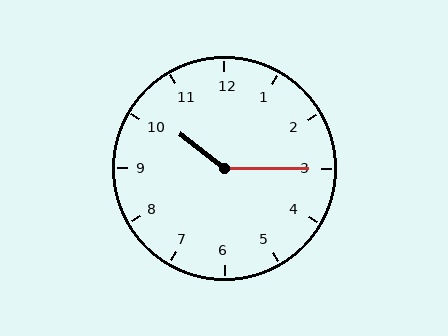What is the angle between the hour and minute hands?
Approximately 142 degrees.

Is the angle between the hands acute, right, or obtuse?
It is obtuse.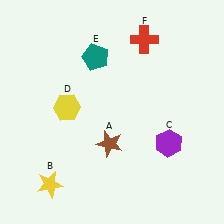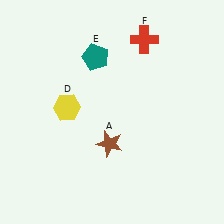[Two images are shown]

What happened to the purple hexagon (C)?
The purple hexagon (C) was removed in Image 2. It was in the bottom-right area of Image 1.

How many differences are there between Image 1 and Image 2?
There are 2 differences between the two images.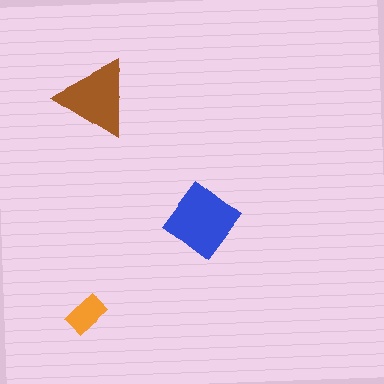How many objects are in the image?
There are 3 objects in the image.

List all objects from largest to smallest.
The blue diamond, the brown triangle, the orange rectangle.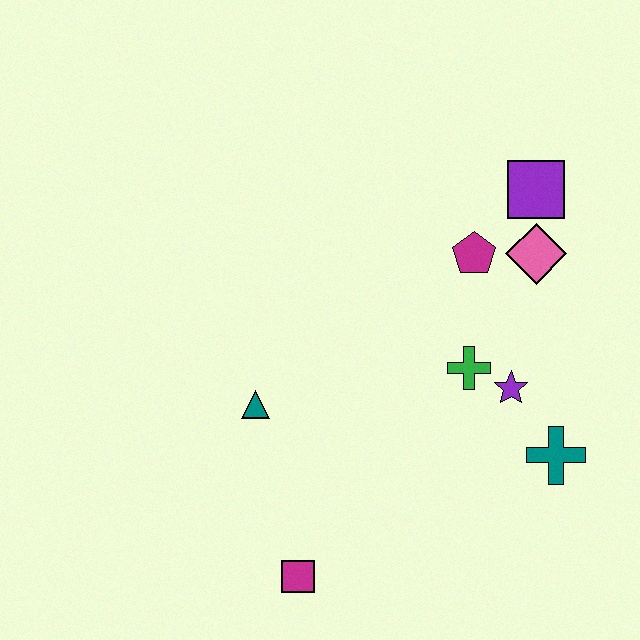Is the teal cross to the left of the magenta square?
No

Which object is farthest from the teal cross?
The teal triangle is farthest from the teal cross.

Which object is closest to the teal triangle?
The magenta square is closest to the teal triangle.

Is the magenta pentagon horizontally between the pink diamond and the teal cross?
No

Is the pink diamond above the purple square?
No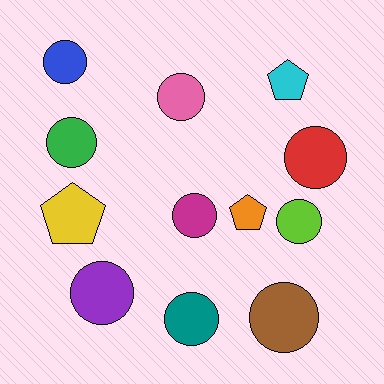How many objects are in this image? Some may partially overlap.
There are 12 objects.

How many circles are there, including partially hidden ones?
There are 9 circles.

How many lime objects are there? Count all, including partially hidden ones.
There is 1 lime object.